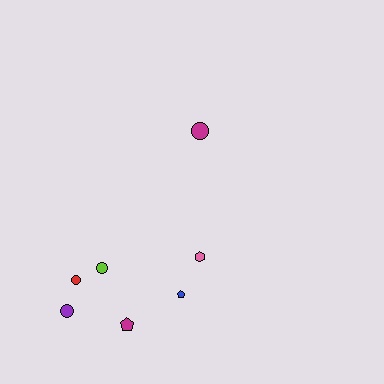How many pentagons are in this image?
There are 2 pentagons.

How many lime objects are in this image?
There is 1 lime object.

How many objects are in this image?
There are 7 objects.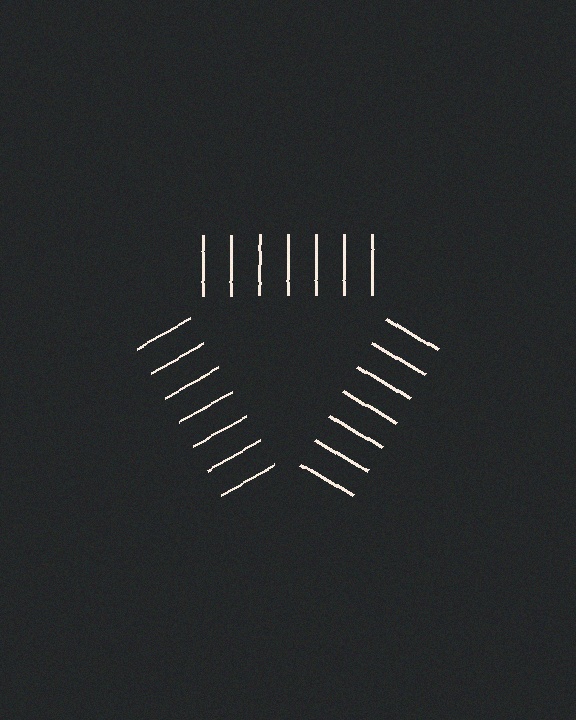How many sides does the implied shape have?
3 sides — the line-ends trace a triangle.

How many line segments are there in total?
21 — 7 along each of the 3 edges.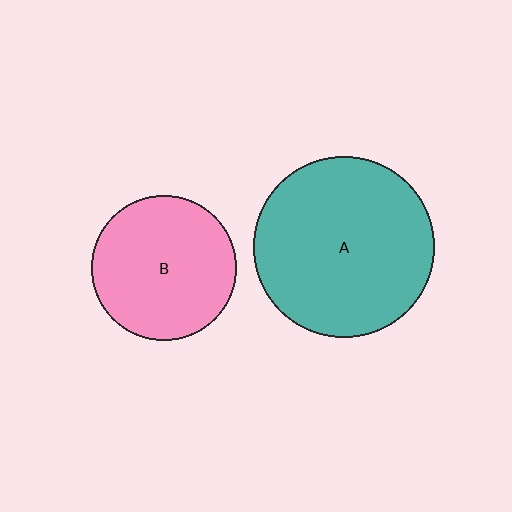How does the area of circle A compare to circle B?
Approximately 1.6 times.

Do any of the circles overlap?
No, none of the circles overlap.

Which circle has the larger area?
Circle A (teal).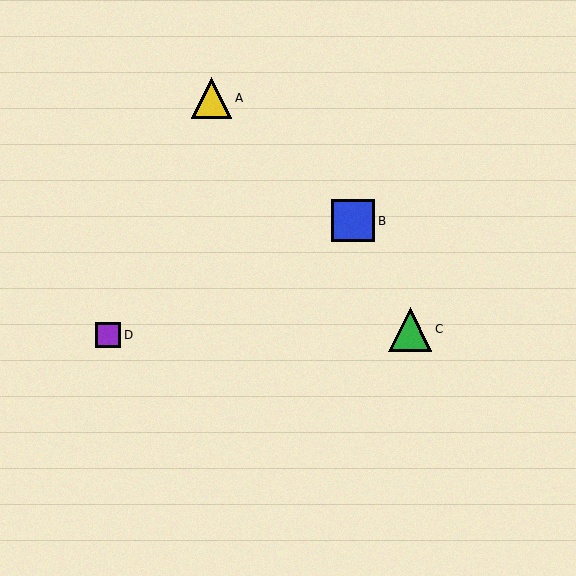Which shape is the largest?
The green triangle (labeled C) is the largest.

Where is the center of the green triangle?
The center of the green triangle is at (410, 329).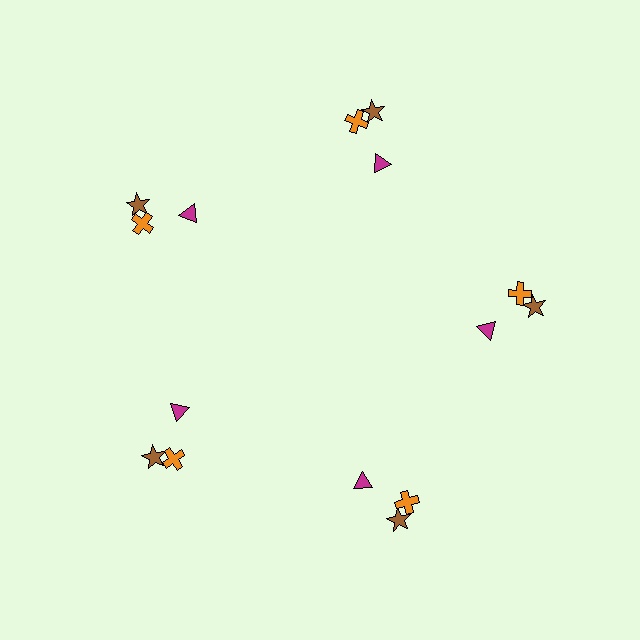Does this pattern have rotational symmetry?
Yes, this pattern has 5-fold rotational symmetry. It looks the same after rotating 72 degrees around the center.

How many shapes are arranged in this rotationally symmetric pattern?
There are 15 shapes, arranged in 5 groups of 3.